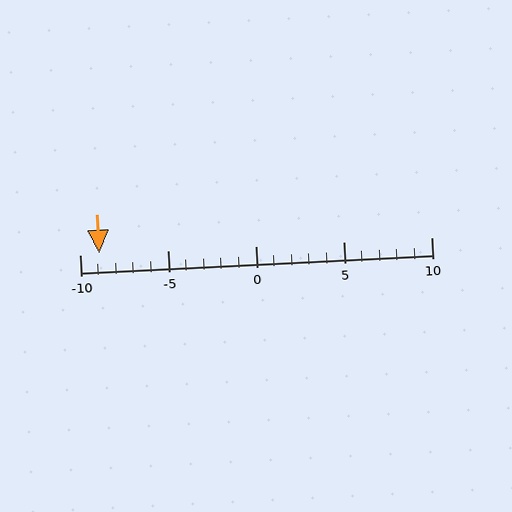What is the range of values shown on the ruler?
The ruler shows values from -10 to 10.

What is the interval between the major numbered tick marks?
The major tick marks are spaced 5 units apart.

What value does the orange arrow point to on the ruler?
The orange arrow points to approximately -9.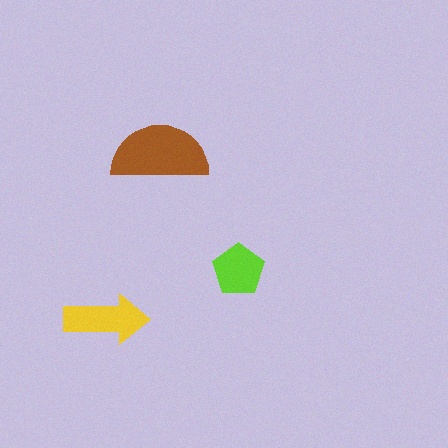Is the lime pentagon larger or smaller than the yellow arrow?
Smaller.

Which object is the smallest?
The lime pentagon.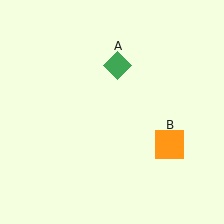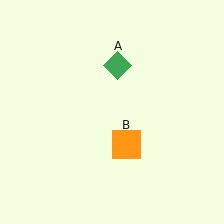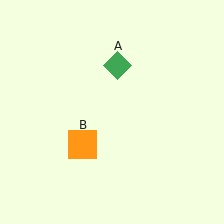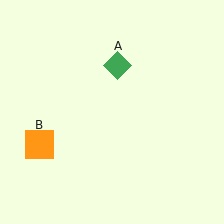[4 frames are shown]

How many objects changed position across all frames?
1 object changed position: orange square (object B).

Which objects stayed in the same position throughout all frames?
Green diamond (object A) remained stationary.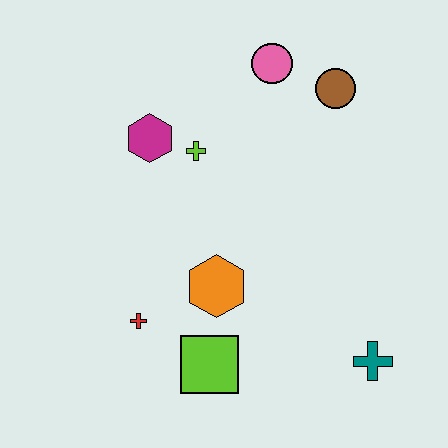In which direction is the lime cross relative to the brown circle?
The lime cross is to the left of the brown circle.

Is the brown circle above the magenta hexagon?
Yes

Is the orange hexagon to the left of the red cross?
No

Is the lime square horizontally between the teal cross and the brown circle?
No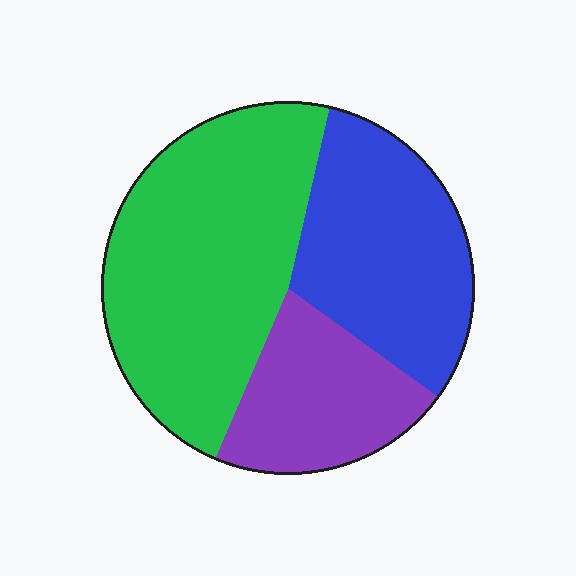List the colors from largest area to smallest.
From largest to smallest: green, blue, purple.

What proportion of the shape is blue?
Blue takes up between a quarter and a half of the shape.